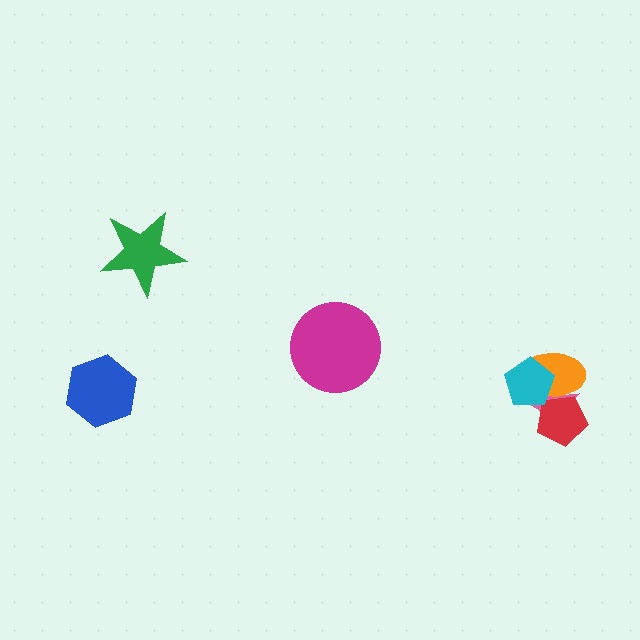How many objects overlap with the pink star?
3 objects overlap with the pink star.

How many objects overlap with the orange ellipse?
3 objects overlap with the orange ellipse.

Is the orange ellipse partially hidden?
Yes, it is partially covered by another shape.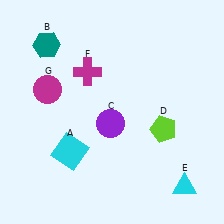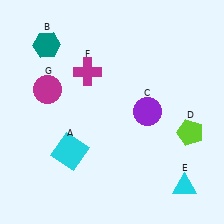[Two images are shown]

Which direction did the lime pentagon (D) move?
The lime pentagon (D) moved right.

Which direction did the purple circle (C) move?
The purple circle (C) moved right.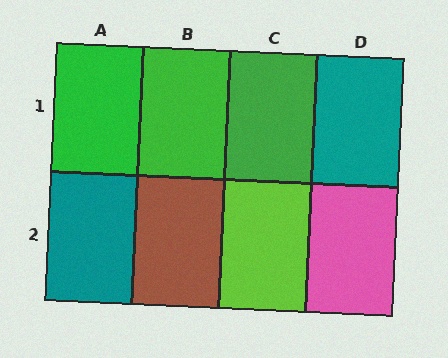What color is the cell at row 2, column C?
Lime.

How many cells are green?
3 cells are green.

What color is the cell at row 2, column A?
Teal.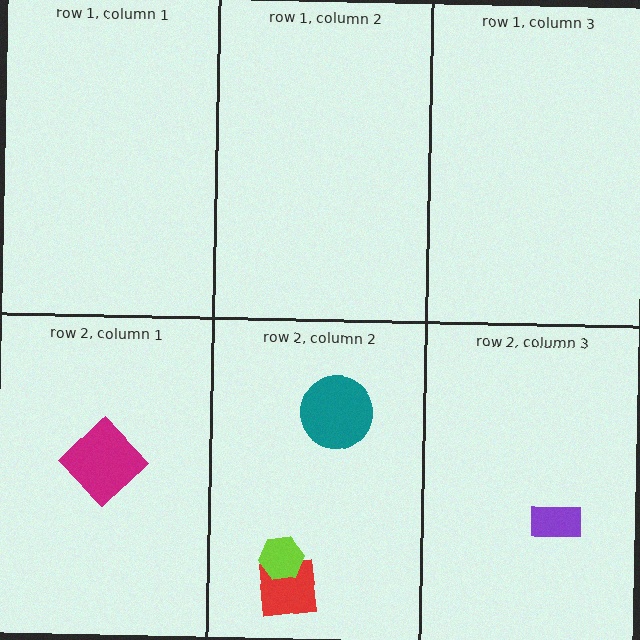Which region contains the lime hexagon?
The row 2, column 2 region.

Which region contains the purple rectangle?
The row 2, column 3 region.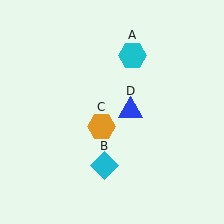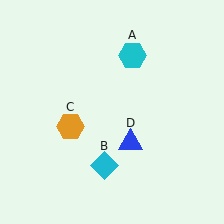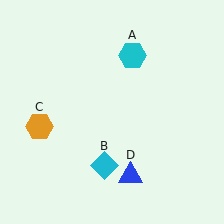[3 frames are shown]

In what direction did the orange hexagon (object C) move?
The orange hexagon (object C) moved left.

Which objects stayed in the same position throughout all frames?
Cyan hexagon (object A) and cyan diamond (object B) remained stationary.